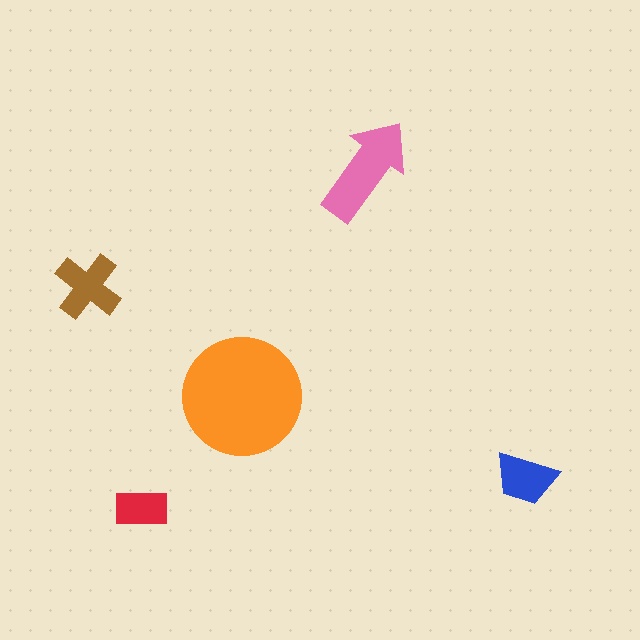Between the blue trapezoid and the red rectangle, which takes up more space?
The blue trapezoid.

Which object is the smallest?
The red rectangle.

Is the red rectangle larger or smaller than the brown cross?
Smaller.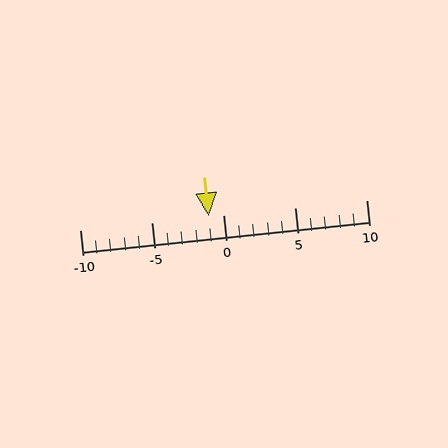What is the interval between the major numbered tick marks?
The major tick marks are spaced 5 units apart.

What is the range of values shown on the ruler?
The ruler shows values from -10 to 10.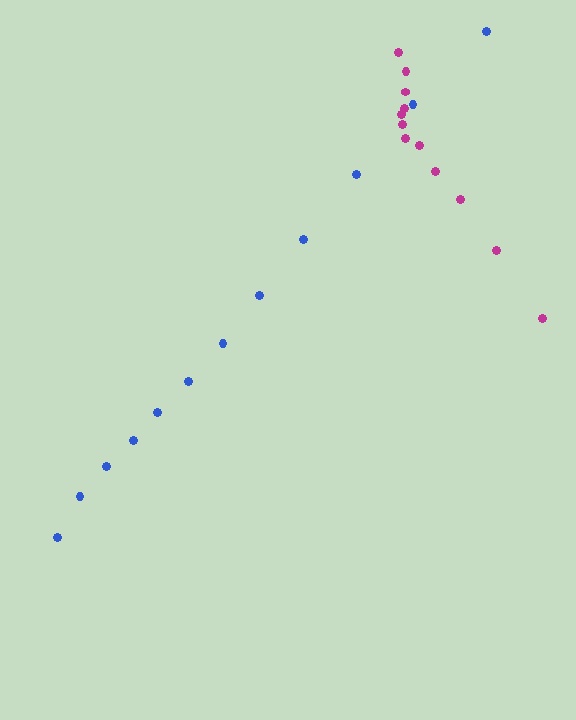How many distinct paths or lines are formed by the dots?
There are 2 distinct paths.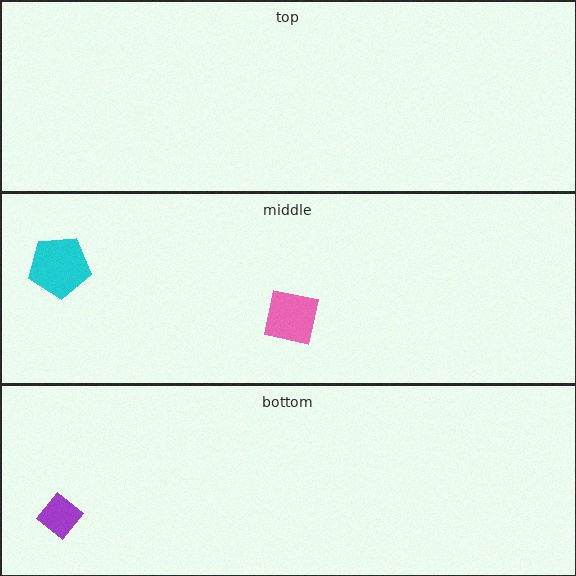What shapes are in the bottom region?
The purple diamond.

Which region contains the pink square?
The middle region.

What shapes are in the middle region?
The pink square, the cyan pentagon.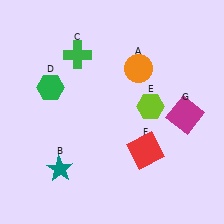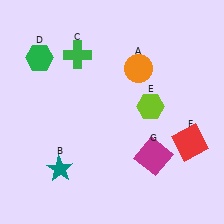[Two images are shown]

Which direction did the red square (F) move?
The red square (F) moved right.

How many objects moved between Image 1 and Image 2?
3 objects moved between the two images.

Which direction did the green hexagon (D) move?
The green hexagon (D) moved up.